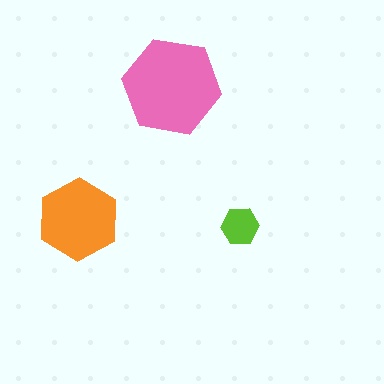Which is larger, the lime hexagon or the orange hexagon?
The orange one.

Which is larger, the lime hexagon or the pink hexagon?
The pink one.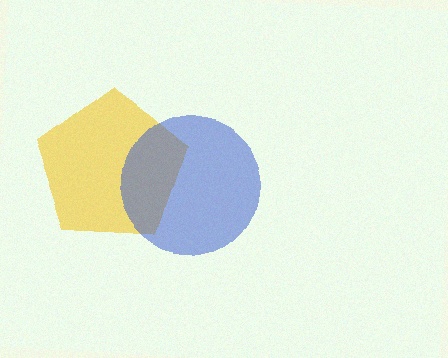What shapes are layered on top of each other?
The layered shapes are: a yellow pentagon, a blue circle.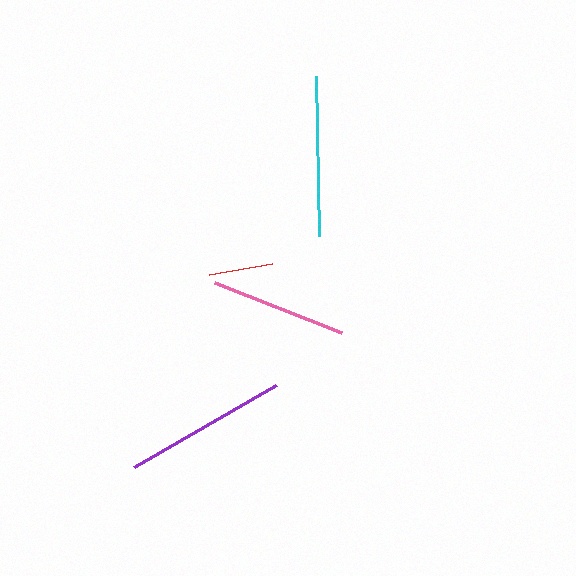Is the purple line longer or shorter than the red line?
The purple line is longer than the red line.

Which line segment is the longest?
The purple line is the longest at approximately 164 pixels.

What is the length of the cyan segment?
The cyan segment is approximately 160 pixels long.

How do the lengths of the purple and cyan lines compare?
The purple and cyan lines are approximately the same length.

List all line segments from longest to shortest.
From longest to shortest: purple, cyan, pink, red.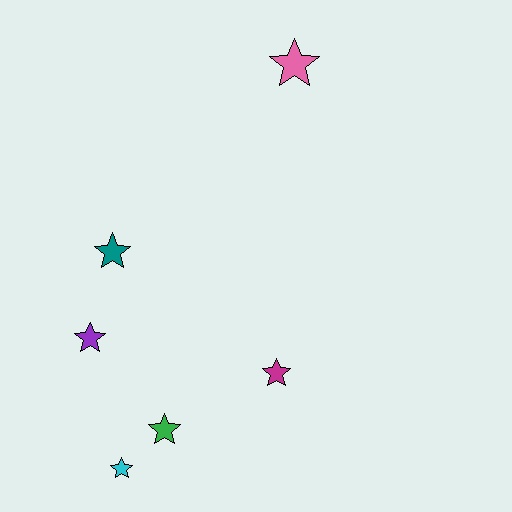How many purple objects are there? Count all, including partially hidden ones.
There is 1 purple object.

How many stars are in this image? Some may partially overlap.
There are 6 stars.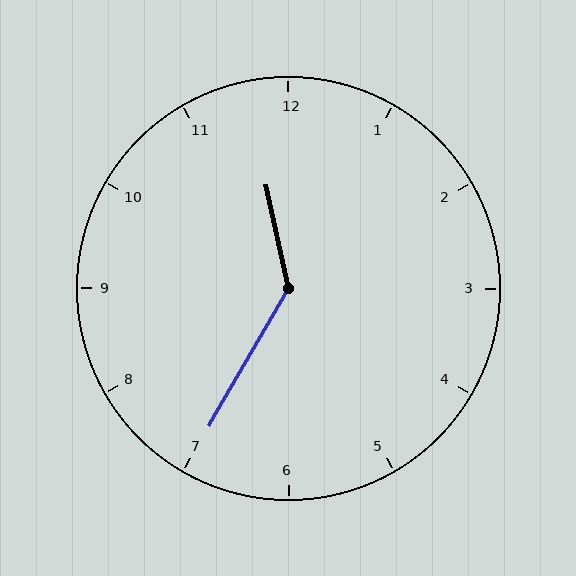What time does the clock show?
11:35.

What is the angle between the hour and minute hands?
Approximately 138 degrees.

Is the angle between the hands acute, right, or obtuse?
It is obtuse.